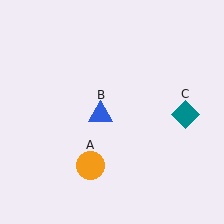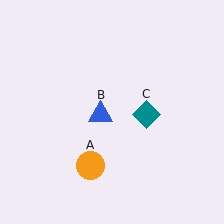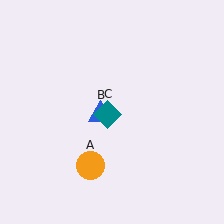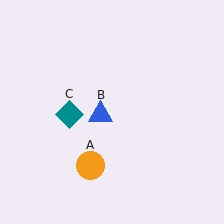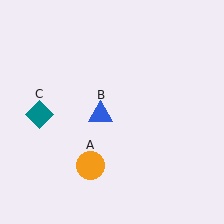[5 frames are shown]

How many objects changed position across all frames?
1 object changed position: teal diamond (object C).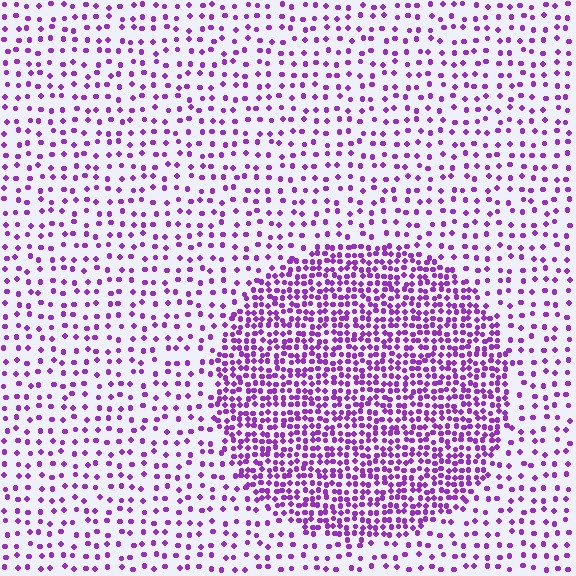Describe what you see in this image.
The image contains small purple elements arranged at two different densities. A circle-shaped region is visible where the elements are more densely packed than the surrounding area.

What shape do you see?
I see a circle.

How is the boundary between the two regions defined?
The boundary is defined by a change in element density (approximately 2.6x ratio). All elements are the same color, size, and shape.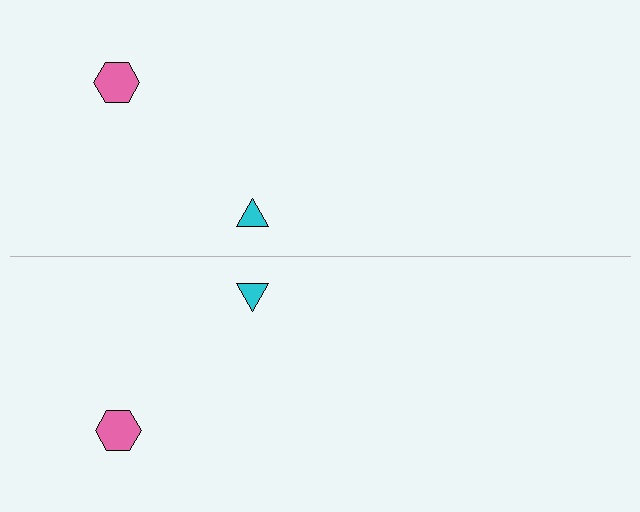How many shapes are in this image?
There are 4 shapes in this image.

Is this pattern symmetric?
Yes, this pattern has bilateral (reflection) symmetry.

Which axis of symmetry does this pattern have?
The pattern has a horizontal axis of symmetry running through the center of the image.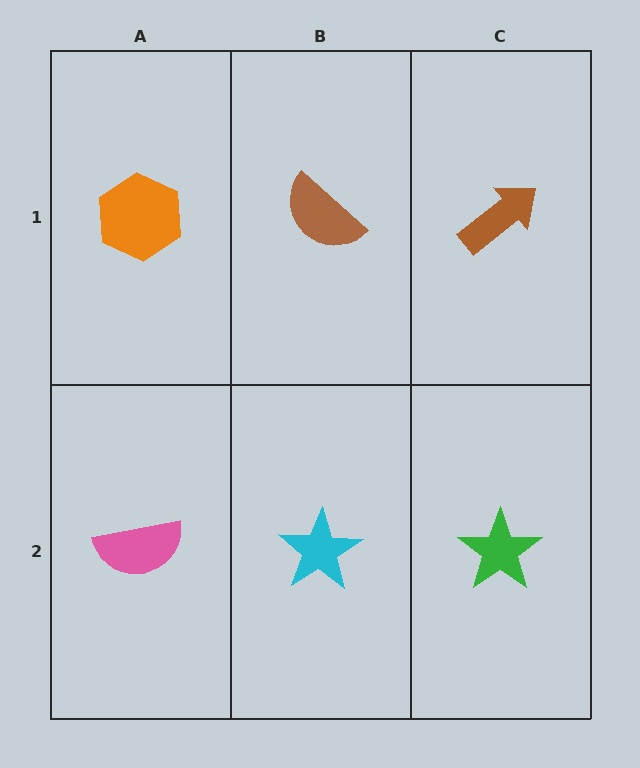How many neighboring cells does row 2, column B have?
3.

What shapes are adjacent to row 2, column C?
A brown arrow (row 1, column C), a cyan star (row 2, column B).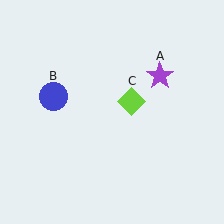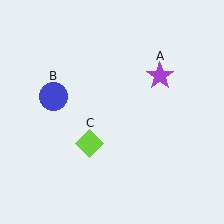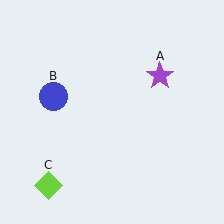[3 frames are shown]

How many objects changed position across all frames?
1 object changed position: lime diamond (object C).